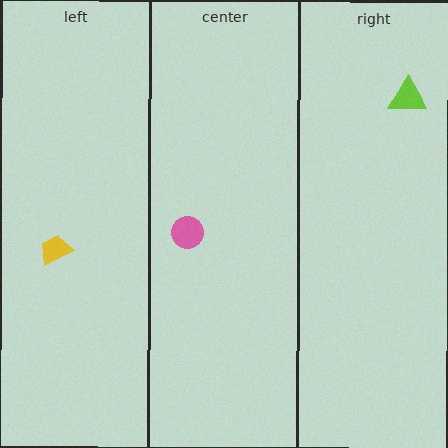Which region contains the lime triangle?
The right region.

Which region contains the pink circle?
The center region.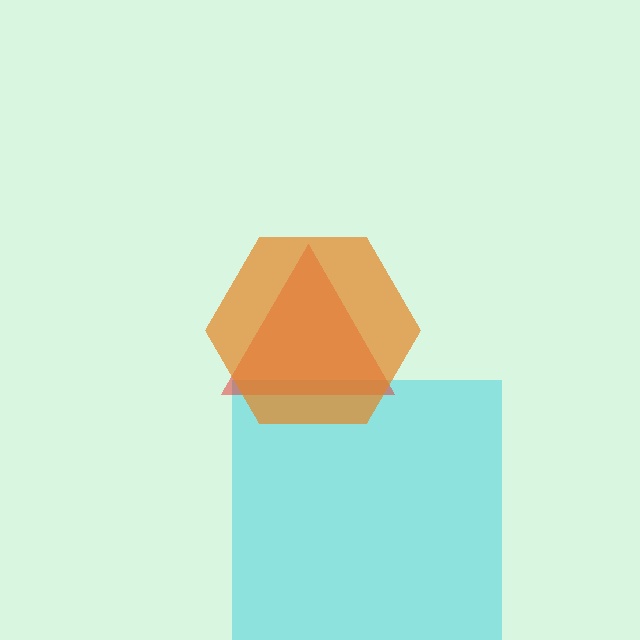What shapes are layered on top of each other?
The layered shapes are: a cyan square, a red triangle, an orange hexagon.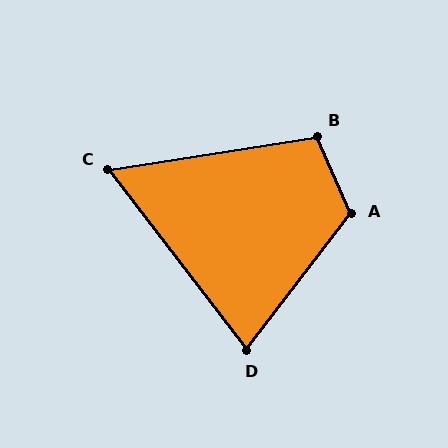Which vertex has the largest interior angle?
A, at approximately 118 degrees.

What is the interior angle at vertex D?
Approximately 75 degrees (acute).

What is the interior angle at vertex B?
Approximately 105 degrees (obtuse).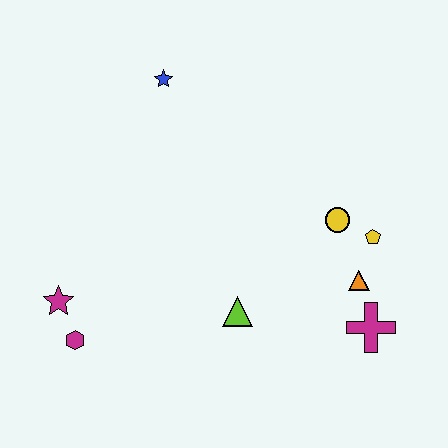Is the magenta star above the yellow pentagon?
No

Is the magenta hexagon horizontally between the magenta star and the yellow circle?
Yes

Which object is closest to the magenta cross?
The orange triangle is closest to the magenta cross.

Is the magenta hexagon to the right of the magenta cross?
No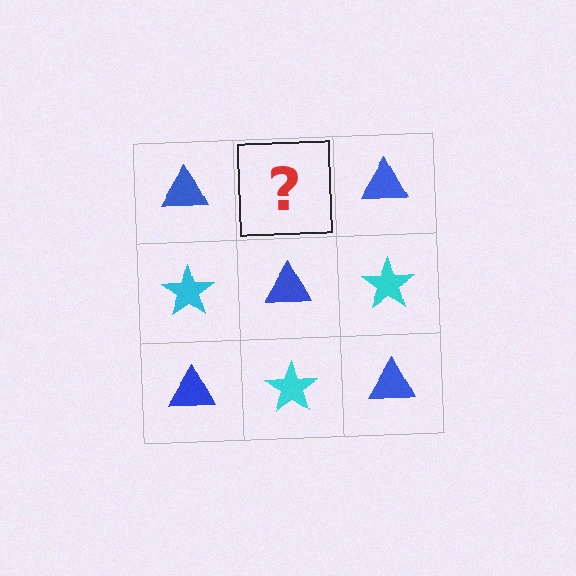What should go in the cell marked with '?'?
The missing cell should contain a cyan star.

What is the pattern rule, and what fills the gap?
The rule is that it alternates blue triangle and cyan star in a checkerboard pattern. The gap should be filled with a cyan star.